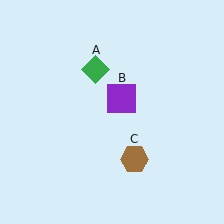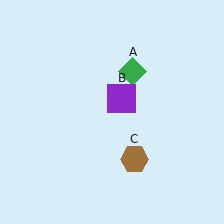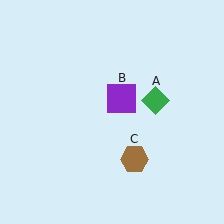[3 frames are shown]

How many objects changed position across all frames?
1 object changed position: green diamond (object A).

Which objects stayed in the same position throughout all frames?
Purple square (object B) and brown hexagon (object C) remained stationary.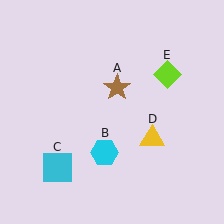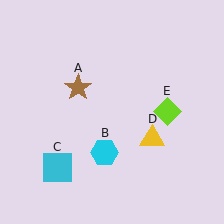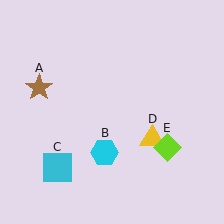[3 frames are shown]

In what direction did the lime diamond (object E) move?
The lime diamond (object E) moved down.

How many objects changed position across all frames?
2 objects changed position: brown star (object A), lime diamond (object E).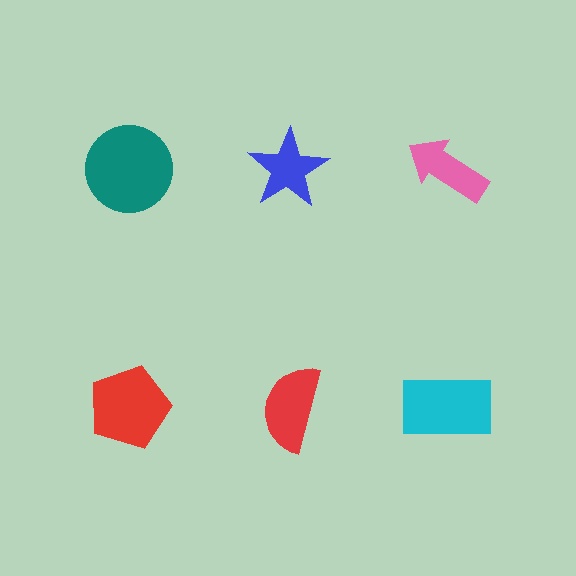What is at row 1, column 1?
A teal circle.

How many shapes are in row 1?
3 shapes.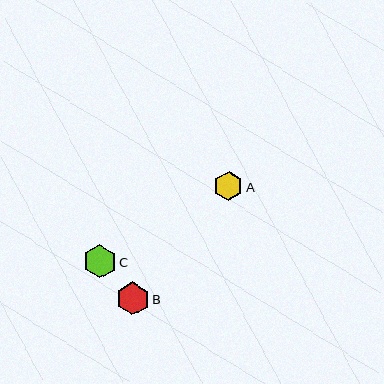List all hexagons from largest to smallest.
From largest to smallest: B, C, A.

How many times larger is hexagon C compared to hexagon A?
Hexagon C is approximately 1.1 times the size of hexagon A.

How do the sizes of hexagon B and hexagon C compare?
Hexagon B and hexagon C are approximately the same size.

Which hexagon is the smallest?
Hexagon A is the smallest with a size of approximately 29 pixels.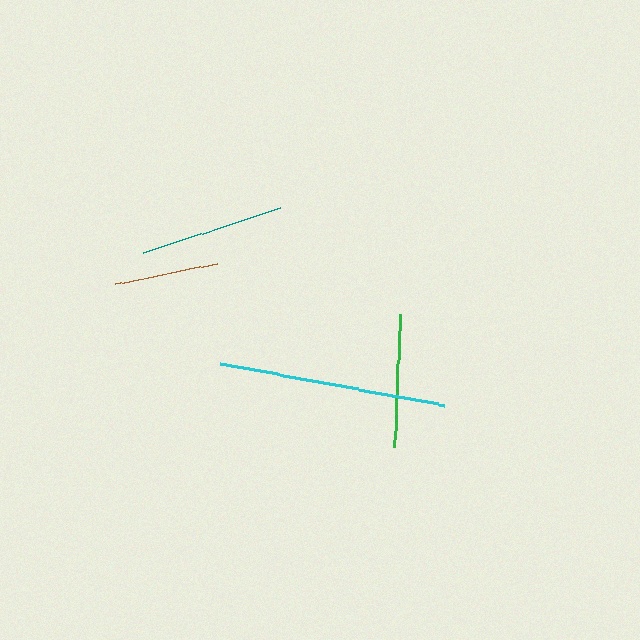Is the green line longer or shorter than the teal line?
The teal line is longer than the green line.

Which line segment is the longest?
The cyan line is the longest at approximately 228 pixels.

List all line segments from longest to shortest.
From longest to shortest: cyan, teal, green, brown.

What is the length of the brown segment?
The brown segment is approximately 103 pixels long.